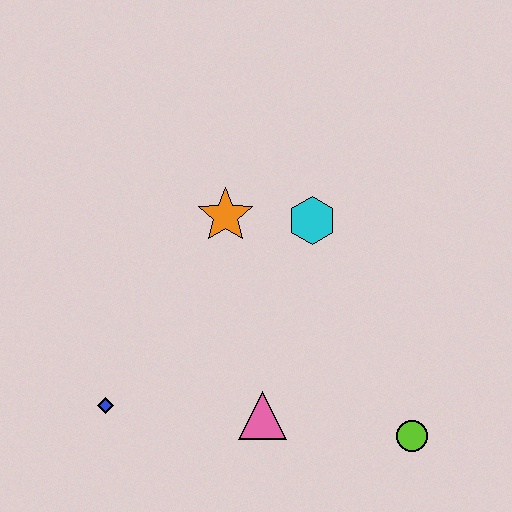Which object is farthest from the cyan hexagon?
The blue diamond is farthest from the cyan hexagon.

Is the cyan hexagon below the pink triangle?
No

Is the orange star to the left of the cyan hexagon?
Yes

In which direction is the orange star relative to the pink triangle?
The orange star is above the pink triangle.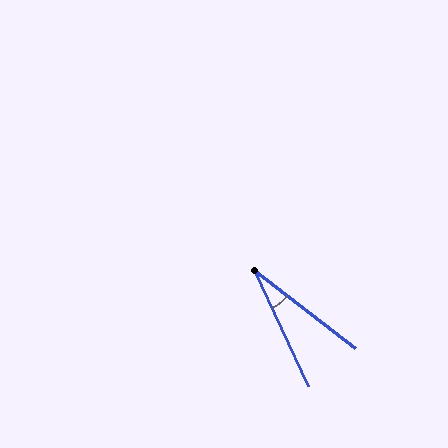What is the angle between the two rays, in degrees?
Approximately 27 degrees.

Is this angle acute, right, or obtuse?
It is acute.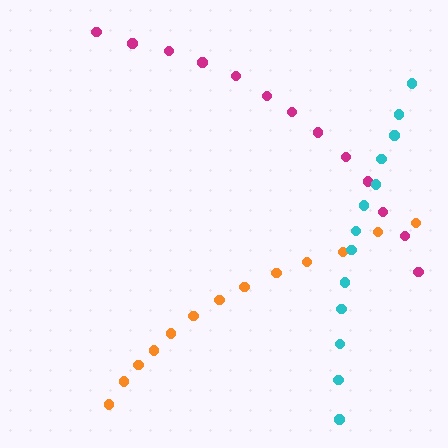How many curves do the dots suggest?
There are 3 distinct paths.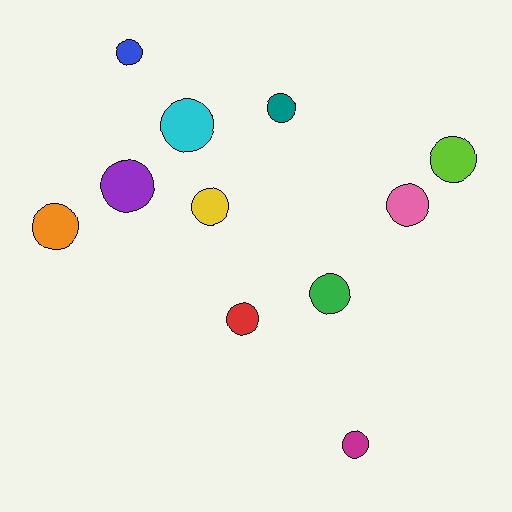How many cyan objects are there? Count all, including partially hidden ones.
There is 1 cyan object.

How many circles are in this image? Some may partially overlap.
There are 11 circles.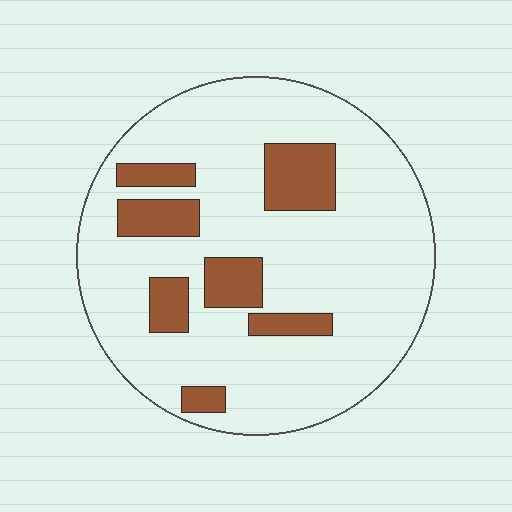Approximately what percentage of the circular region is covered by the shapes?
Approximately 20%.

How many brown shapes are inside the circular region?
7.